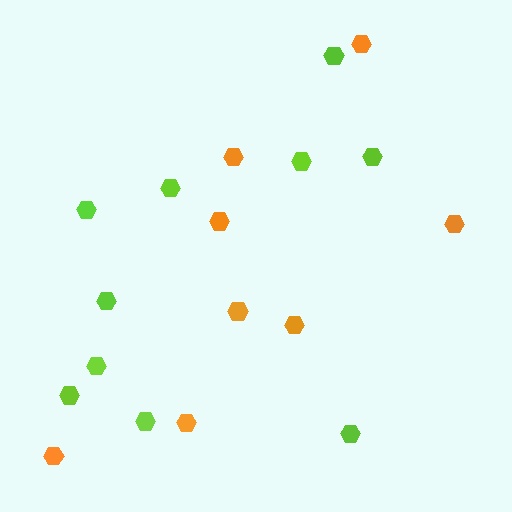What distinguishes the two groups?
There are 2 groups: one group of orange hexagons (8) and one group of lime hexagons (10).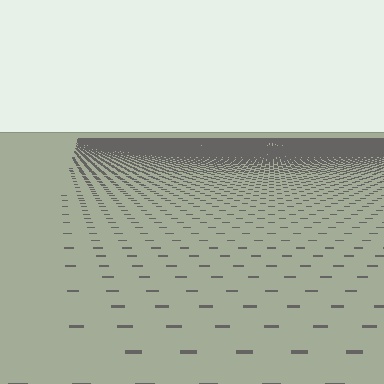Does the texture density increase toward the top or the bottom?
Density increases toward the top.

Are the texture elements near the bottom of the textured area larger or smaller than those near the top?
Larger. Near the bottom, elements are closer to the viewer and appear at a bigger on-screen size.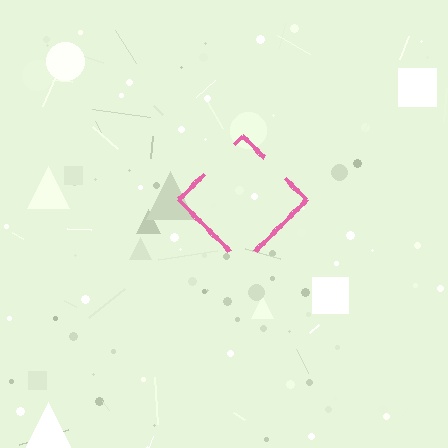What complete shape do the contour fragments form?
The contour fragments form a diamond.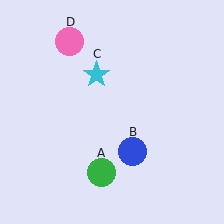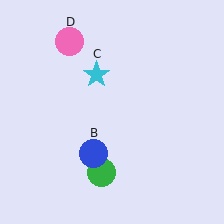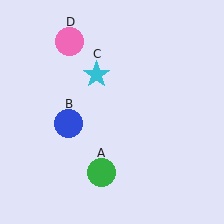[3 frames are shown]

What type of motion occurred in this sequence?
The blue circle (object B) rotated clockwise around the center of the scene.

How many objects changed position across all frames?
1 object changed position: blue circle (object B).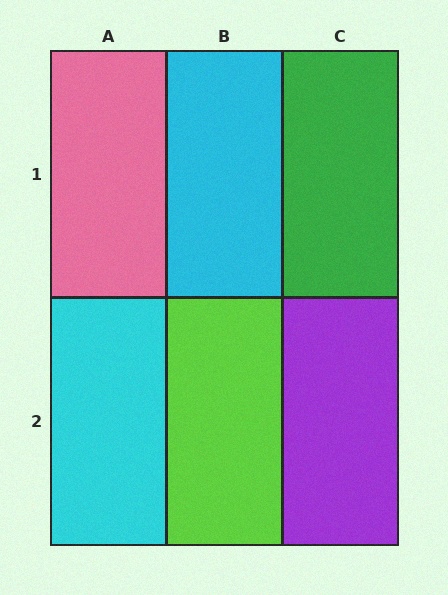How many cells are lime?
1 cell is lime.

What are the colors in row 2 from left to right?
Cyan, lime, purple.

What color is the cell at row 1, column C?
Green.